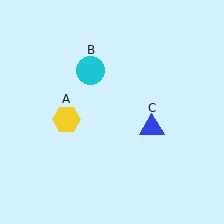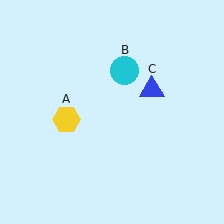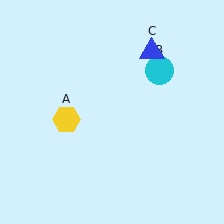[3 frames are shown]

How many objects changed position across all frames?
2 objects changed position: cyan circle (object B), blue triangle (object C).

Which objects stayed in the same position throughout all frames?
Yellow hexagon (object A) remained stationary.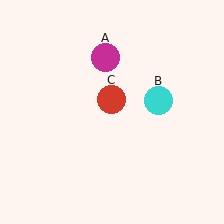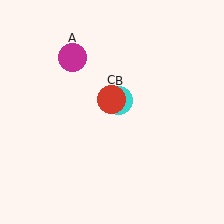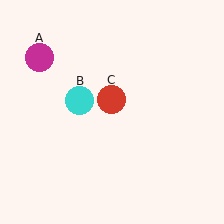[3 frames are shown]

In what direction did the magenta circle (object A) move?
The magenta circle (object A) moved left.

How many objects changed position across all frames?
2 objects changed position: magenta circle (object A), cyan circle (object B).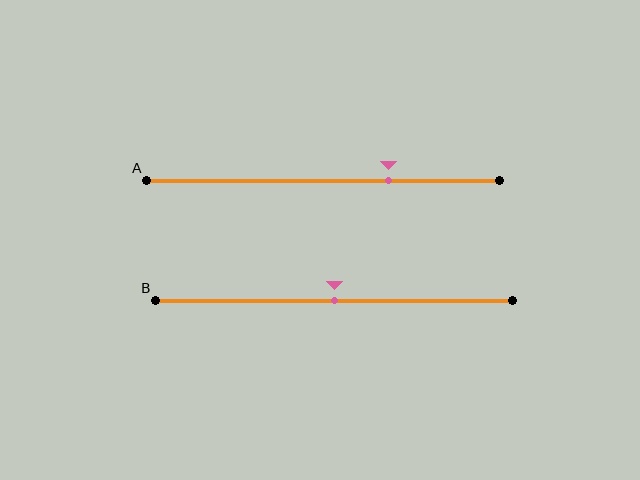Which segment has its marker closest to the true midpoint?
Segment B has its marker closest to the true midpoint.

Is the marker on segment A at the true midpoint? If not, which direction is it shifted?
No, the marker on segment A is shifted to the right by about 19% of the segment length.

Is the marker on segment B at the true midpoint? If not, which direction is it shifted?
Yes, the marker on segment B is at the true midpoint.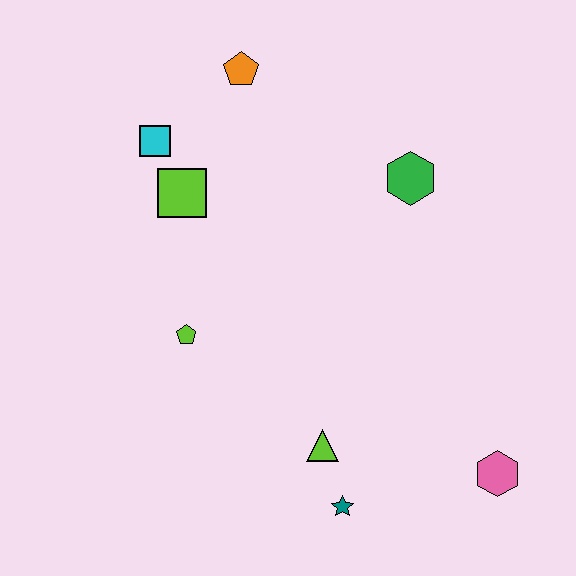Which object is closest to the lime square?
The cyan square is closest to the lime square.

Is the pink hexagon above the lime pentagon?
No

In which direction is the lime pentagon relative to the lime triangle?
The lime pentagon is to the left of the lime triangle.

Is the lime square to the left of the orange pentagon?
Yes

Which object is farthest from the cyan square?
The pink hexagon is farthest from the cyan square.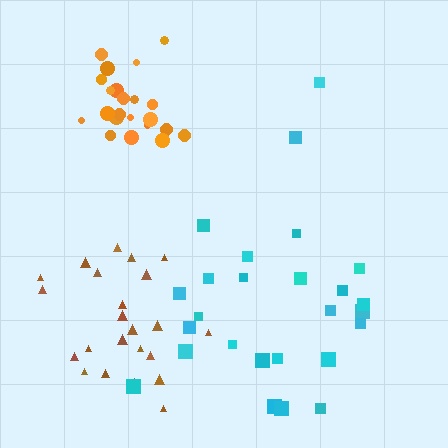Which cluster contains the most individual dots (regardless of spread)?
Cyan (26).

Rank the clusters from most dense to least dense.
orange, brown, cyan.